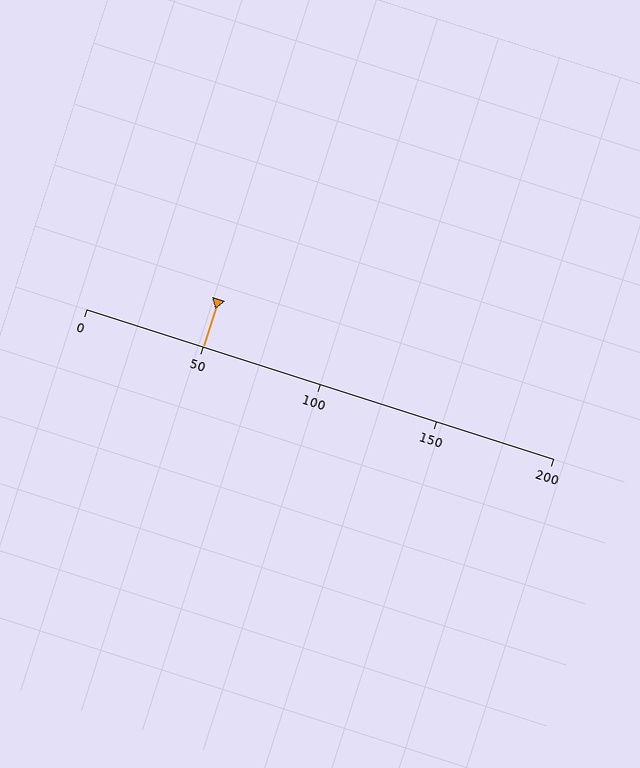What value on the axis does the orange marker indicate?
The marker indicates approximately 50.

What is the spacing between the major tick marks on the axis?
The major ticks are spaced 50 apart.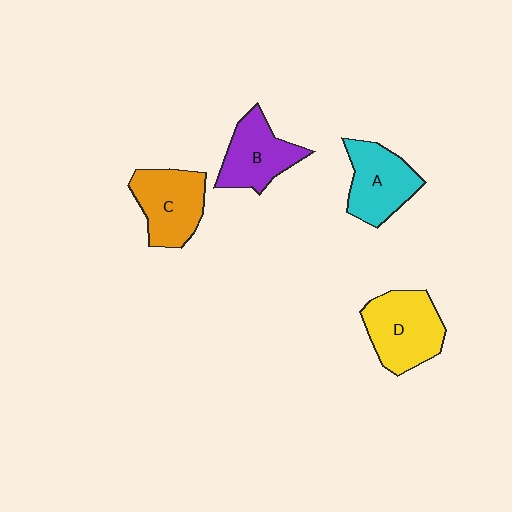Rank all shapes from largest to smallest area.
From largest to smallest: D (yellow), C (orange), A (cyan), B (purple).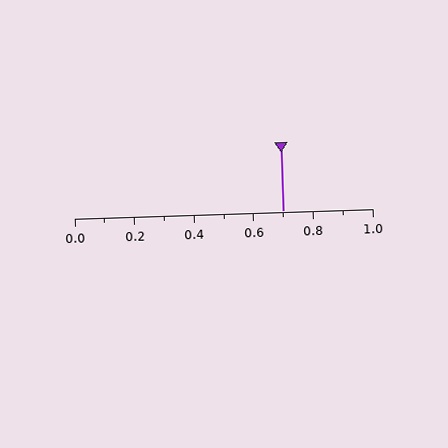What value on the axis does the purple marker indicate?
The marker indicates approximately 0.7.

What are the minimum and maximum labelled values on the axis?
The axis runs from 0.0 to 1.0.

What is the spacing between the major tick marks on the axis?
The major ticks are spaced 0.2 apart.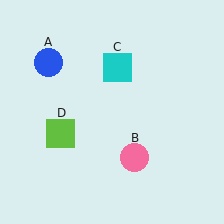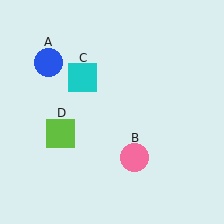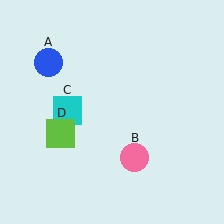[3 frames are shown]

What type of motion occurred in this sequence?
The cyan square (object C) rotated counterclockwise around the center of the scene.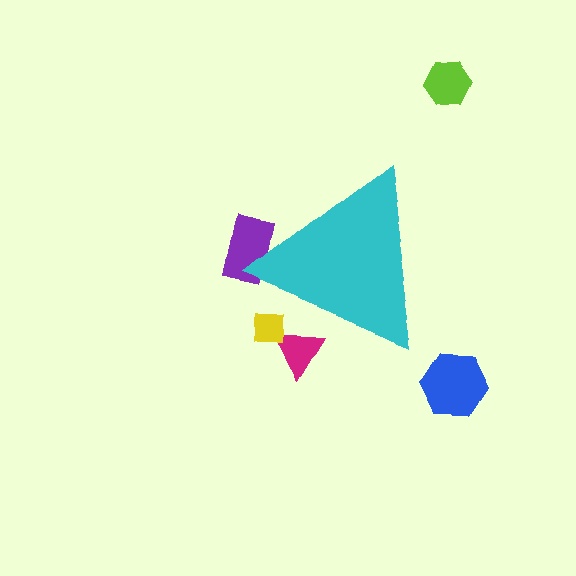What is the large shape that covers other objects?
A cyan triangle.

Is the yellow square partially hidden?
Yes, the yellow square is partially hidden behind the cyan triangle.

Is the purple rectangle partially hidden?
Yes, the purple rectangle is partially hidden behind the cyan triangle.